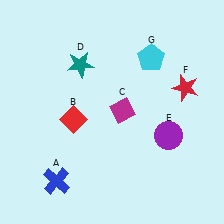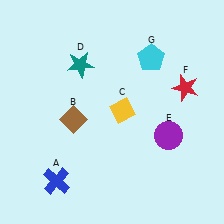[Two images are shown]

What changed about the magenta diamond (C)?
In Image 1, C is magenta. In Image 2, it changed to yellow.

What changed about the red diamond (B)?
In Image 1, B is red. In Image 2, it changed to brown.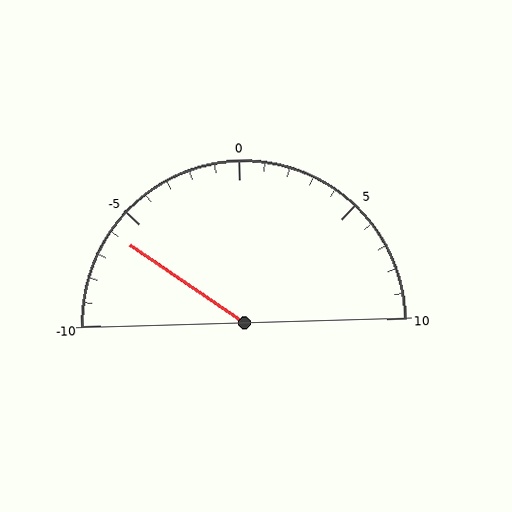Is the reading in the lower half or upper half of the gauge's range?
The reading is in the lower half of the range (-10 to 10).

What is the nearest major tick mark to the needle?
The nearest major tick mark is -5.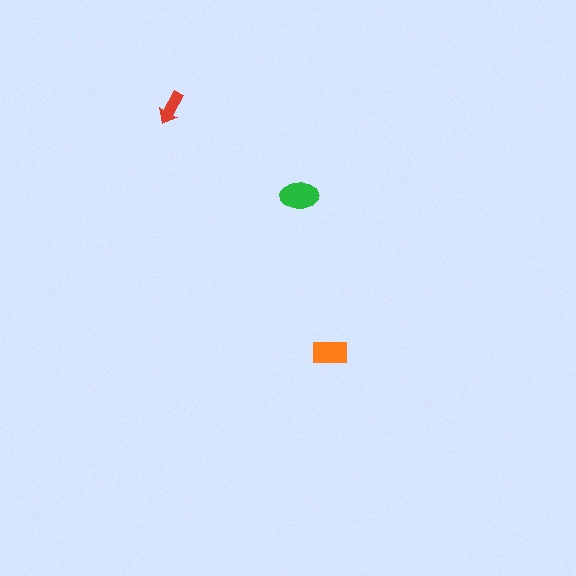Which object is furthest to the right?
The orange rectangle is rightmost.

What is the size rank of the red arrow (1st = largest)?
3rd.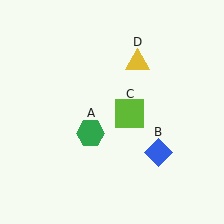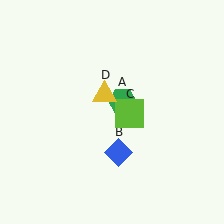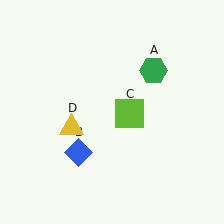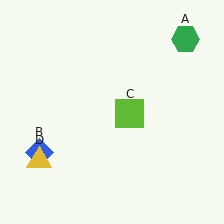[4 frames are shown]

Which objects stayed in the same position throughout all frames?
Lime square (object C) remained stationary.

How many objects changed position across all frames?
3 objects changed position: green hexagon (object A), blue diamond (object B), yellow triangle (object D).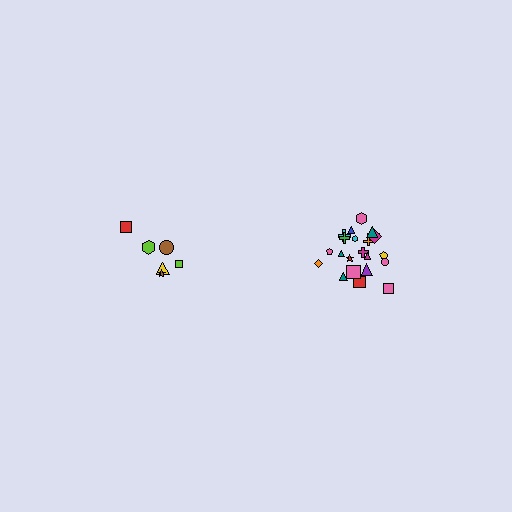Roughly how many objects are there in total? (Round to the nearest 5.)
Roughly 30 objects in total.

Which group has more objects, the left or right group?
The right group.